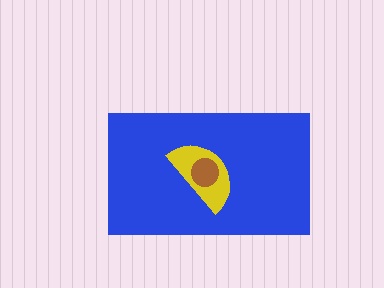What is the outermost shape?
The blue rectangle.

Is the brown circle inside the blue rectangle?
Yes.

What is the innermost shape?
The brown circle.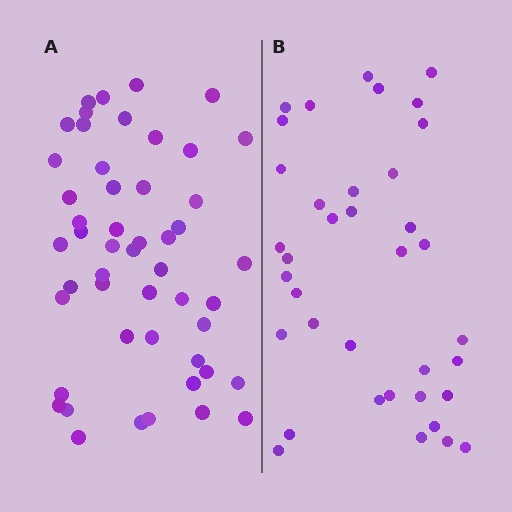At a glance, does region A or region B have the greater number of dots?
Region A (the left region) has more dots.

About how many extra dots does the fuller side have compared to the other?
Region A has approximately 15 more dots than region B.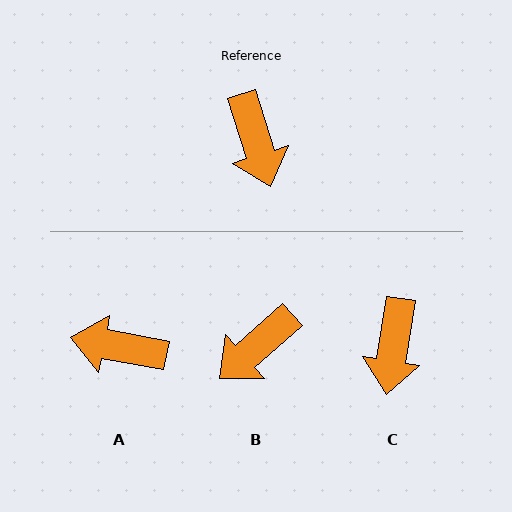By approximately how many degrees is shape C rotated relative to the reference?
Approximately 26 degrees clockwise.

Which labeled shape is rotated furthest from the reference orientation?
A, about 118 degrees away.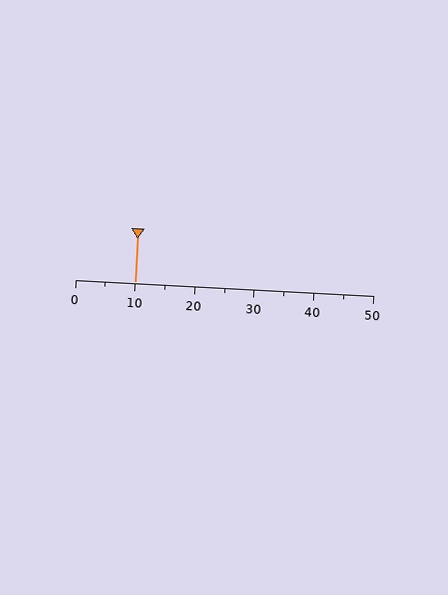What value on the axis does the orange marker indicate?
The marker indicates approximately 10.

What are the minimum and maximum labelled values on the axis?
The axis runs from 0 to 50.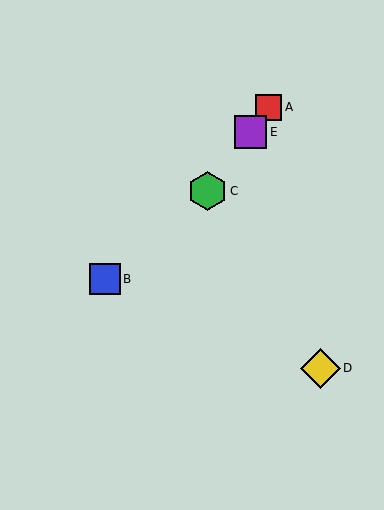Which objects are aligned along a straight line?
Objects A, C, E are aligned along a straight line.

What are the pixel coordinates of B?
Object B is at (105, 279).